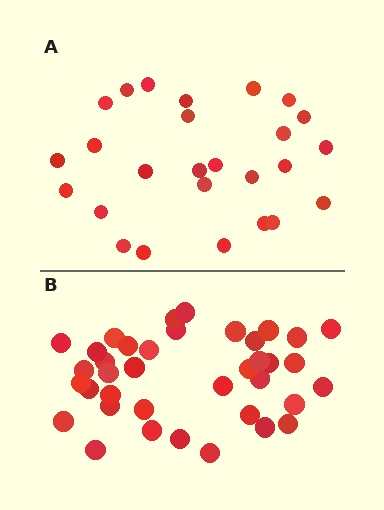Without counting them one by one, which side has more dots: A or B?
Region B (the bottom region) has more dots.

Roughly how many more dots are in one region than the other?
Region B has roughly 12 or so more dots than region A.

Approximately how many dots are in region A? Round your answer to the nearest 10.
About 30 dots. (The exact count is 26, which rounds to 30.)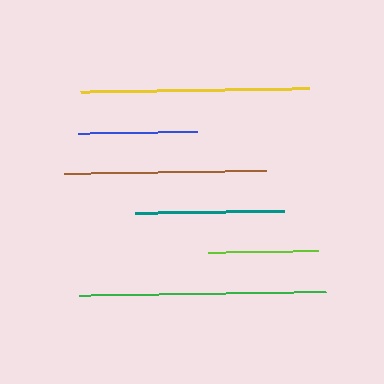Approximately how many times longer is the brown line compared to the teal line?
The brown line is approximately 1.3 times the length of the teal line.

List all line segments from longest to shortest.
From longest to shortest: green, yellow, brown, teal, blue, lime.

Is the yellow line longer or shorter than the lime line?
The yellow line is longer than the lime line.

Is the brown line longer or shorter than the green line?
The green line is longer than the brown line.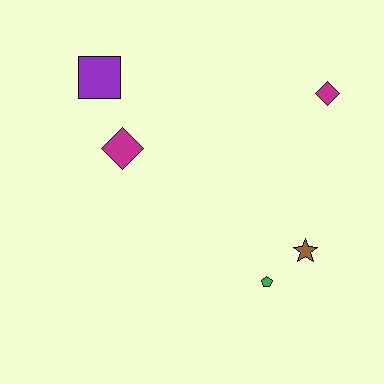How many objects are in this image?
There are 5 objects.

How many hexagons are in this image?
There are no hexagons.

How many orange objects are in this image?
There are no orange objects.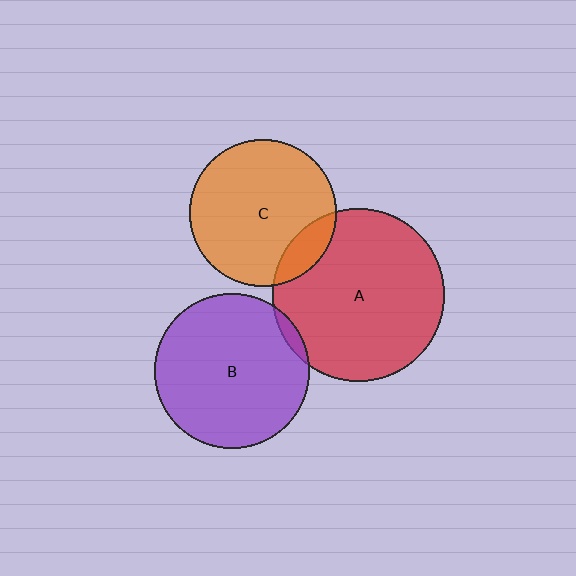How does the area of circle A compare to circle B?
Approximately 1.2 times.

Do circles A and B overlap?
Yes.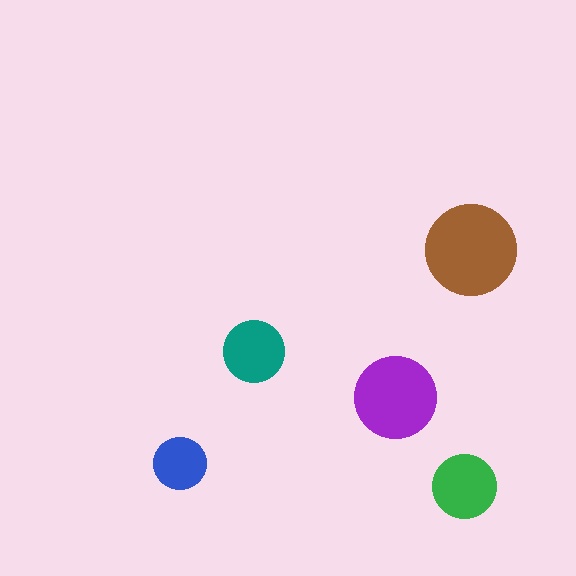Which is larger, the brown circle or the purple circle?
The brown one.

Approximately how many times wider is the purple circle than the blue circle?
About 1.5 times wider.